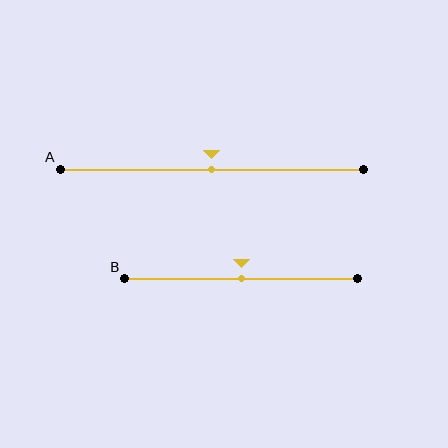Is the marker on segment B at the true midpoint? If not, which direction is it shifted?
Yes, the marker on segment B is at the true midpoint.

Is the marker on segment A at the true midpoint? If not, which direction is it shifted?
Yes, the marker on segment A is at the true midpoint.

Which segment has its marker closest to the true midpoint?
Segment A has its marker closest to the true midpoint.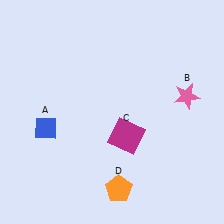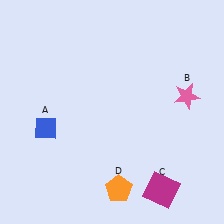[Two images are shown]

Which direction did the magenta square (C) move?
The magenta square (C) moved down.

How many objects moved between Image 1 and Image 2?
1 object moved between the two images.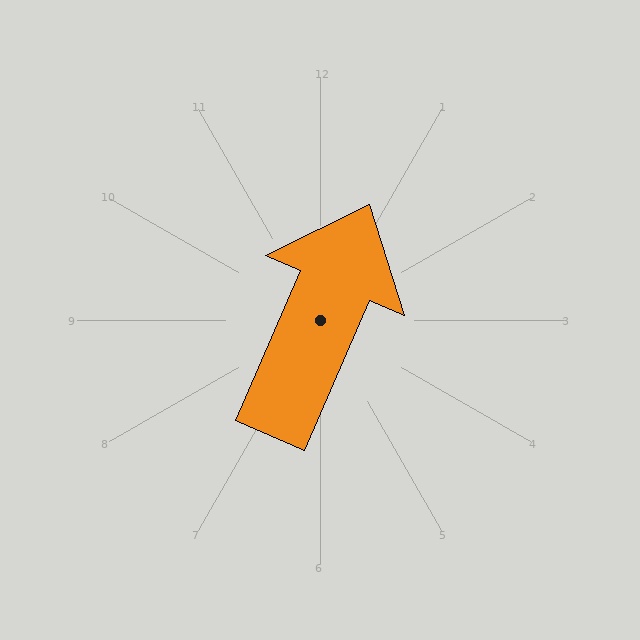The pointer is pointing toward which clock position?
Roughly 1 o'clock.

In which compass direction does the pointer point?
Northeast.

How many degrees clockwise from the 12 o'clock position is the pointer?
Approximately 23 degrees.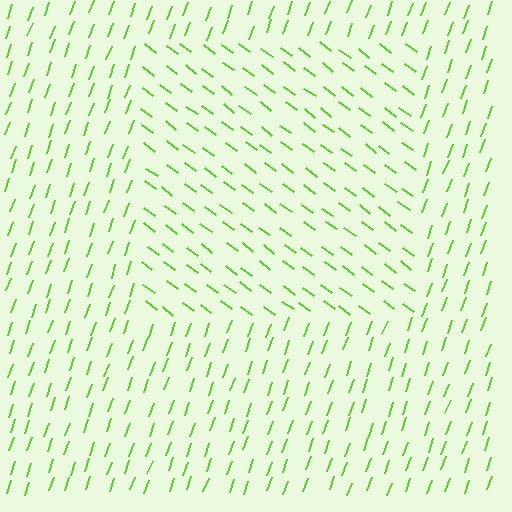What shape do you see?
I see a rectangle.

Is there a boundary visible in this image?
Yes, there is a texture boundary formed by a change in line orientation.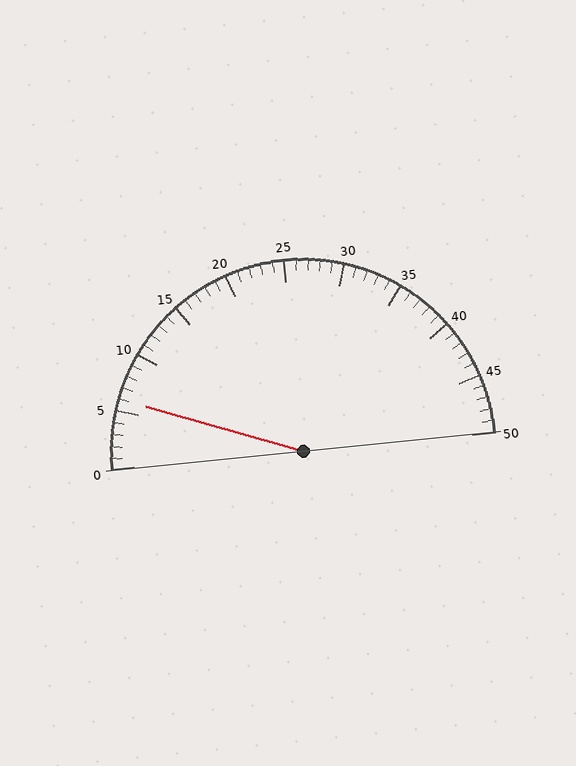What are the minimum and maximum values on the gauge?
The gauge ranges from 0 to 50.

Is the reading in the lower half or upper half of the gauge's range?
The reading is in the lower half of the range (0 to 50).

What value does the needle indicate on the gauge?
The needle indicates approximately 6.